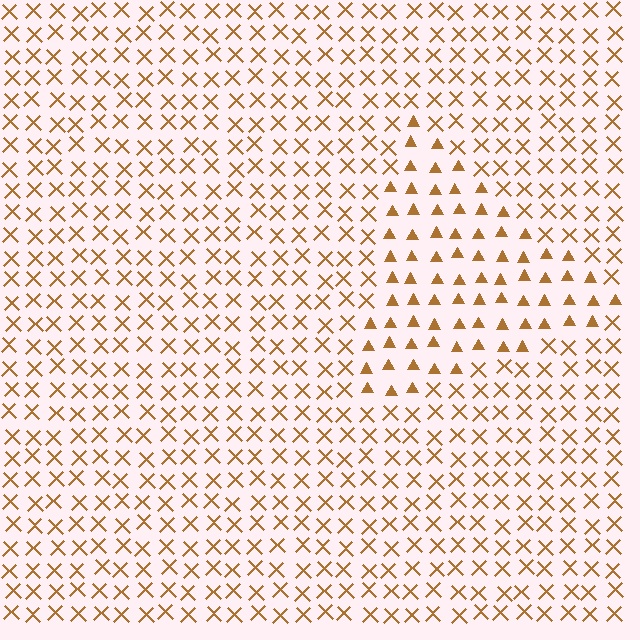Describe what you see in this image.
The image is filled with small brown elements arranged in a uniform grid. A triangle-shaped region contains triangles, while the surrounding area contains X marks. The boundary is defined purely by the change in element shape.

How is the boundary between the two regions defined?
The boundary is defined by a change in element shape: triangles inside vs. X marks outside. All elements share the same color and spacing.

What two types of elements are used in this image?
The image uses triangles inside the triangle region and X marks outside it.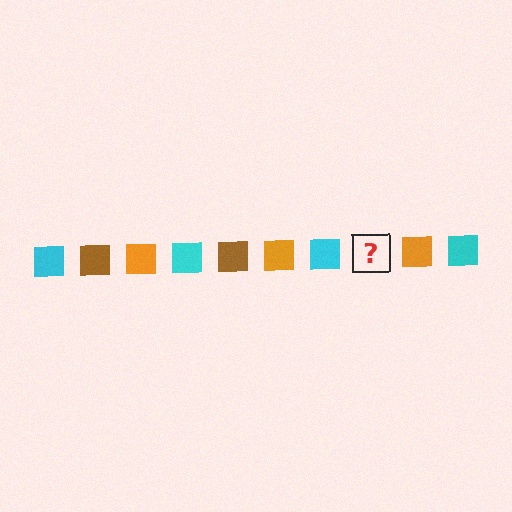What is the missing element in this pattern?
The missing element is a brown square.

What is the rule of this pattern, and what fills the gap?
The rule is that the pattern cycles through cyan, brown, orange squares. The gap should be filled with a brown square.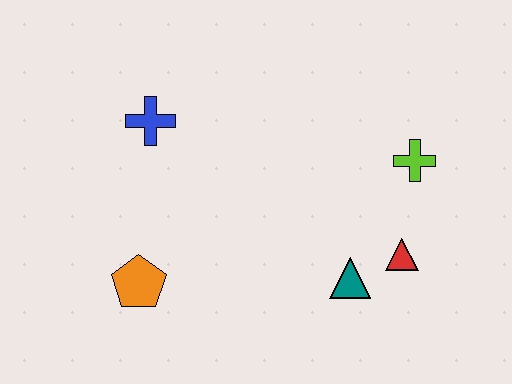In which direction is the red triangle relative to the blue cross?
The red triangle is to the right of the blue cross.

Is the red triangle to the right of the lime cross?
No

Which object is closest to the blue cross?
The orange pentagon is closest to the blue cross.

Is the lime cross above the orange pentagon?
Yes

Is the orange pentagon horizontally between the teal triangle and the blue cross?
No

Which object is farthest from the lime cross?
The orange pentagon is farthest from the lime cross.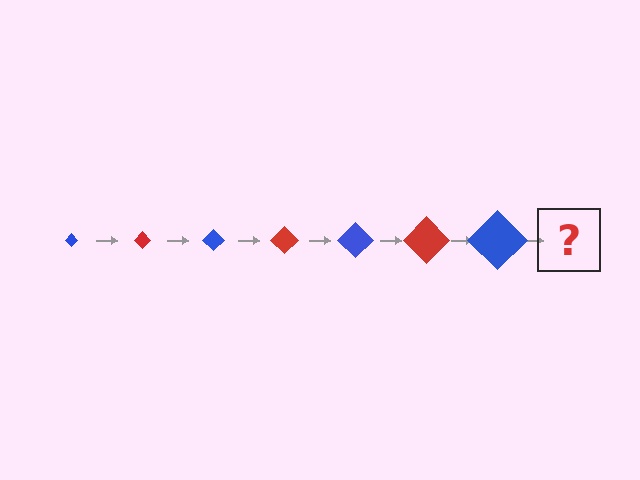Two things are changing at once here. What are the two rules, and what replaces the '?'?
The two rules are that the diamond grows larger each step and the color cycles through blue and red. The '?' should be a red diamond, larger than the previous one.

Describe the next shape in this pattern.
It should be a red diamond, larger than the previous one.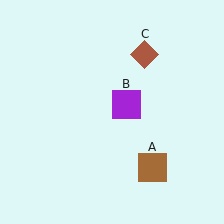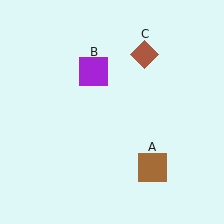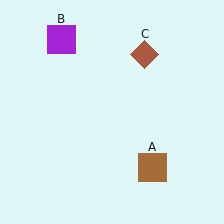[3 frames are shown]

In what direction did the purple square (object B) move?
The purple square (object B) moved up and to the left.